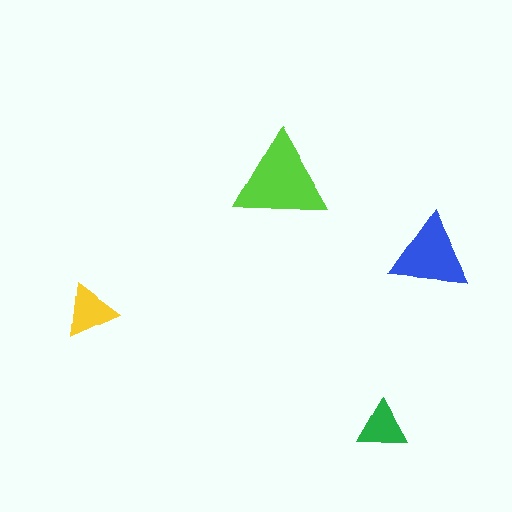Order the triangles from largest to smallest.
the lime one, the blue one, the yellow one, the green one.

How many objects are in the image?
There are 4 objects in the image.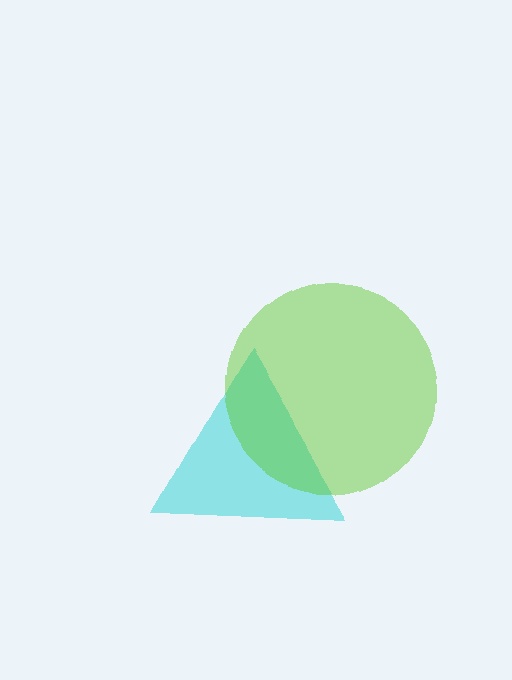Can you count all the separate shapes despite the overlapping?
Yes, there are 2 separate shapes.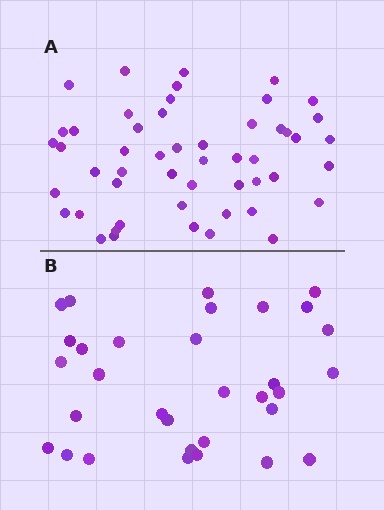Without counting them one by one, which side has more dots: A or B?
Region A (the top region) has more dots.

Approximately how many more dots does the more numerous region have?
Region A has approximately 20 more dots than region B.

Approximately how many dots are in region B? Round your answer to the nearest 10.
About 30 dots. (The exact count is 32, which rounds to 30.)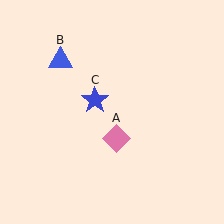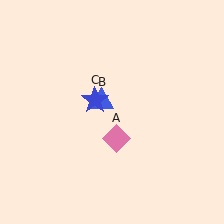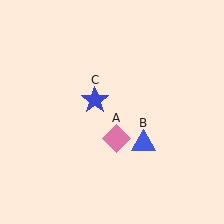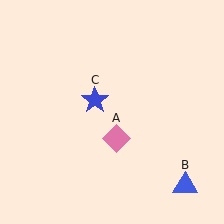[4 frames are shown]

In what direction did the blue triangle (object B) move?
The blue triangle (object B) moved down and to the right.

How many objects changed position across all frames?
1 object changed position: blue triangle (object B).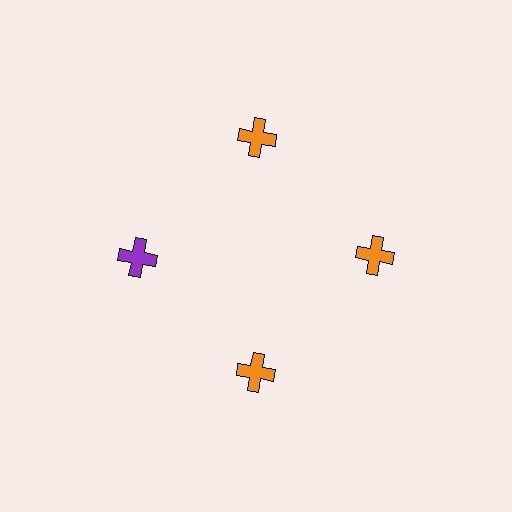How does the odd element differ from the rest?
It has a different color: purple instead of orange.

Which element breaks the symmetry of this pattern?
The purple cross at roughly the 9 o'clock position breaks the symmetry. All other shapes are orange crosses.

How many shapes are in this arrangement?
There are 4 shapes arranged in a ring pattern.